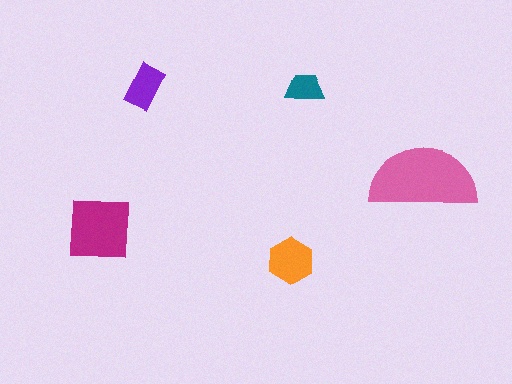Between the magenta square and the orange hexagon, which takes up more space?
The magenta square.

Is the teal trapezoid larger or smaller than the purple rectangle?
Smaller.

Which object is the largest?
The pink semicircle.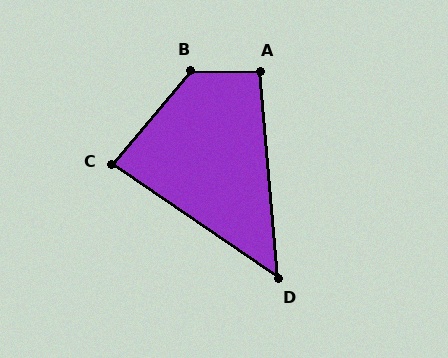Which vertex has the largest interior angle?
B, at approximately 129 degrees.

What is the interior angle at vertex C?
Approximately 84 degrees (acute).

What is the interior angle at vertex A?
Approximately 96 degrees (obtuse).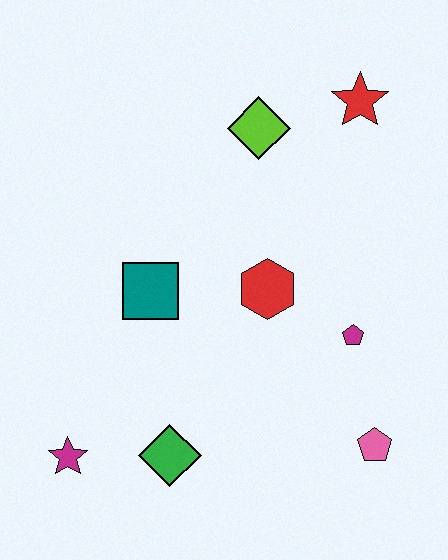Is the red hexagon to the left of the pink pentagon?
Yes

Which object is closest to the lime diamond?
The red star is closest to the lime diamond.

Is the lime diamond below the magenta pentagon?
No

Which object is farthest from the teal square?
The red star is farthest from the teal square.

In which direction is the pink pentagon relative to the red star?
The pink pentagon is below the red star.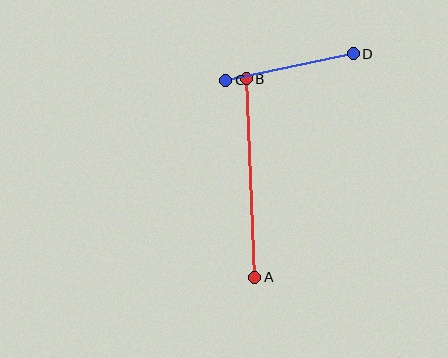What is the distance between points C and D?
The distance is approximately 130 pixels.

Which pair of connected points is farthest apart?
Points A and B are farthest apart.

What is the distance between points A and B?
The distance is approximately 199 pixels.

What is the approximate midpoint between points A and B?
The midpoint is at approximately (251, 178) pixels.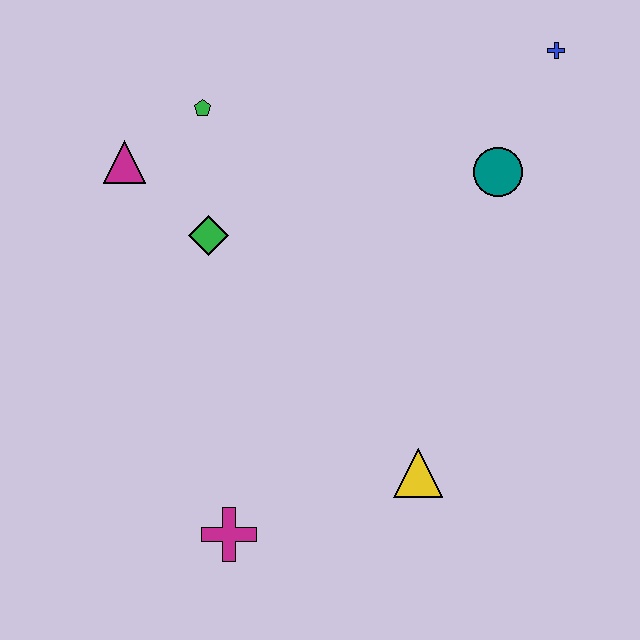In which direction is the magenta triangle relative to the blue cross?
The magenta triangle is to the left of the blue cross.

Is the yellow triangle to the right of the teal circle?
No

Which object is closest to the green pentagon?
The magenta triangle is closest to the green pentagon.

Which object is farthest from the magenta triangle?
The blue cross is farthest from the magenta triangle.